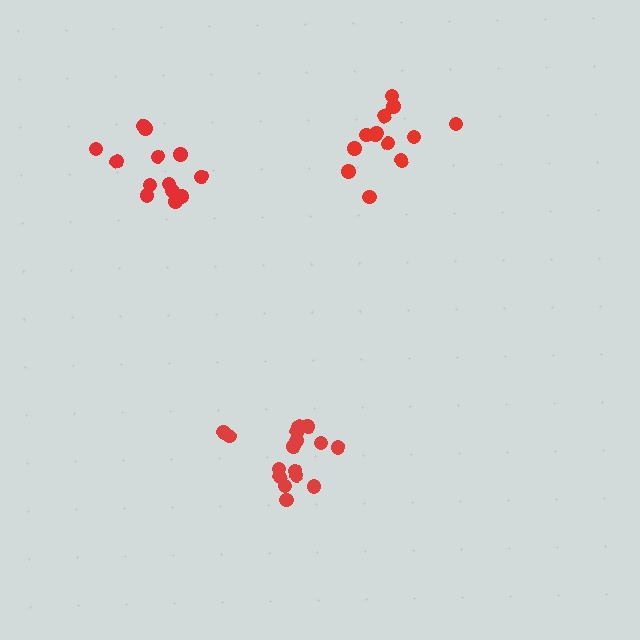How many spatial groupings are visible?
There are 3 spatial groupings.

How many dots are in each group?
Group 1: 13 dots, Group 2: 13 dots, Group 3: 16 dots (42 total).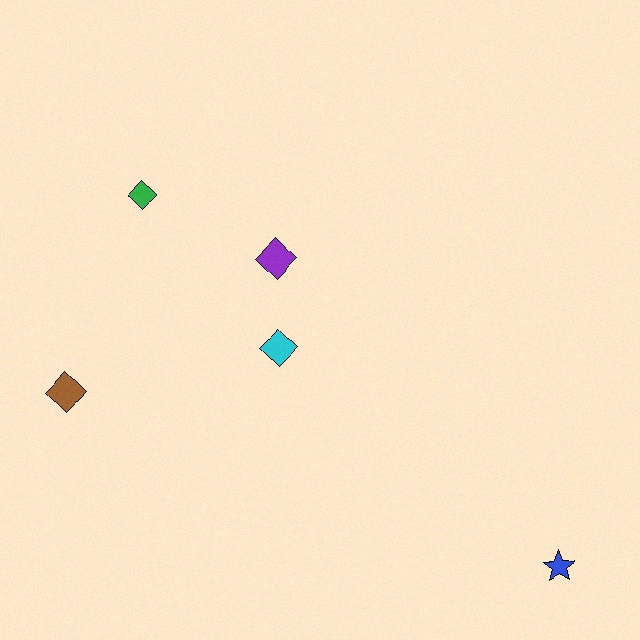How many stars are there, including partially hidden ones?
There is 1 star.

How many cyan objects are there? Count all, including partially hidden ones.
There is 1 cyan object.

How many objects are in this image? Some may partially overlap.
There are 5 objects.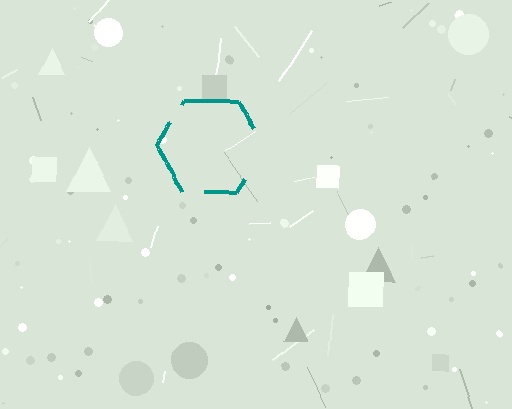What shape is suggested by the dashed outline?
The dashed outline suggests a hexagon.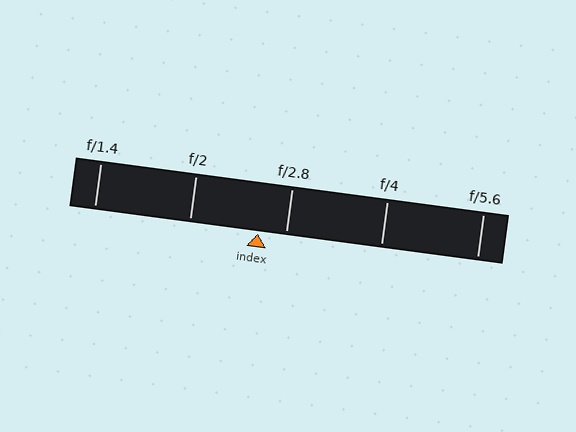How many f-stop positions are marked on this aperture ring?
There are 5 f-stop positions marked.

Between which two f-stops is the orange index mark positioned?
The index mark is between f/2 and f/2.8.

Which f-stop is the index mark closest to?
The index mark is closest to f/2.8.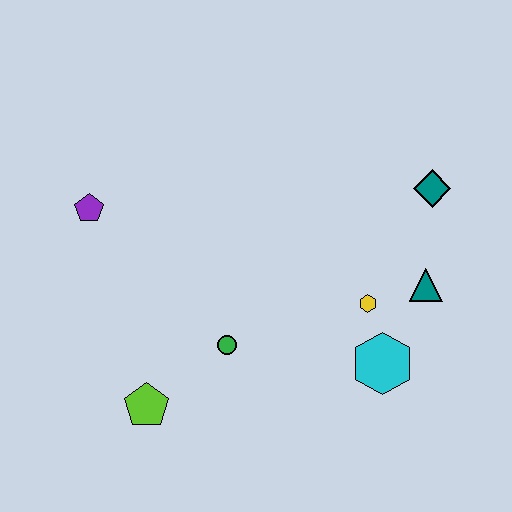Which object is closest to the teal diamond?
The teal triangle is closest to the teal diamond.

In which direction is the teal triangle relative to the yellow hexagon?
The teal triangle is to the right of the yellow hexagon.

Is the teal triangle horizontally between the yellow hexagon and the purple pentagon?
No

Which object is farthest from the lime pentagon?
The teal diamond is farthest from the lime pentagon.